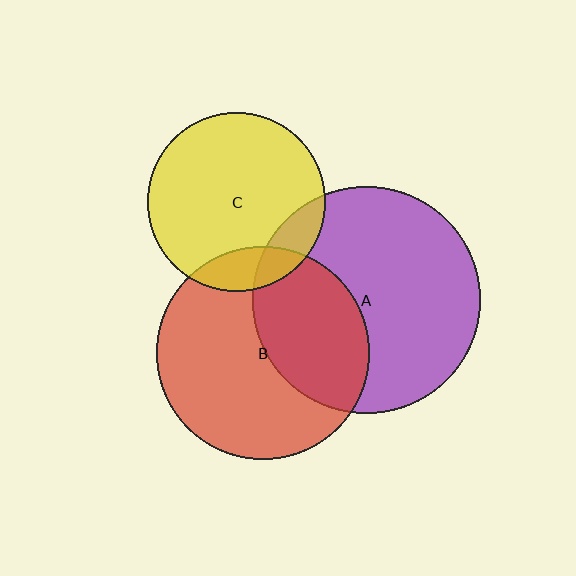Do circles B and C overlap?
Yes.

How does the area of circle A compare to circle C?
Approximately 1.6 times.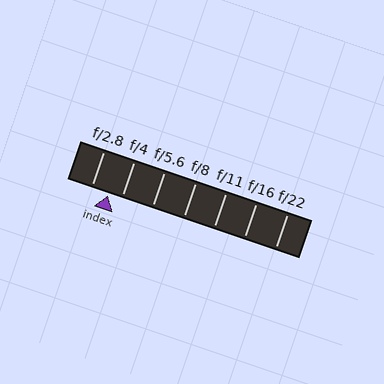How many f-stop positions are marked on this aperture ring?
There are 7 f-stop positions marked.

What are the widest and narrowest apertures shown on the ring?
The widest aperture shown is f/2.8 and the narrowest is f/22.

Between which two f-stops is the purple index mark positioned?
The index mark is between f/2.8 and f/4.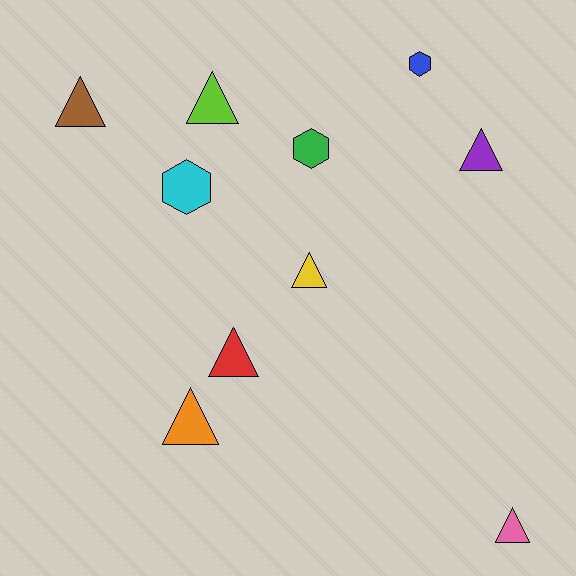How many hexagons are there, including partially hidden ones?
There are 3 hexagons.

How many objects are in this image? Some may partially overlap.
There are 10 objects.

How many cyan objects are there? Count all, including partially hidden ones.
There is 1 cyan object.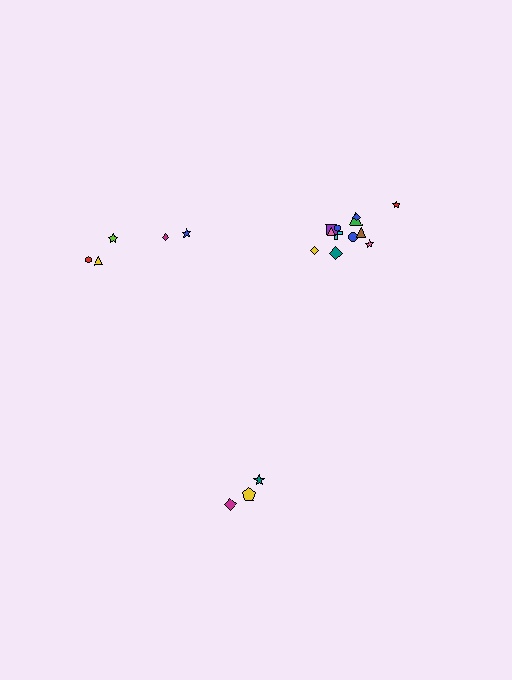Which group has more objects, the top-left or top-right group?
The top-right group.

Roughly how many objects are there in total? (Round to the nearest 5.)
Roughly 20 objects in total.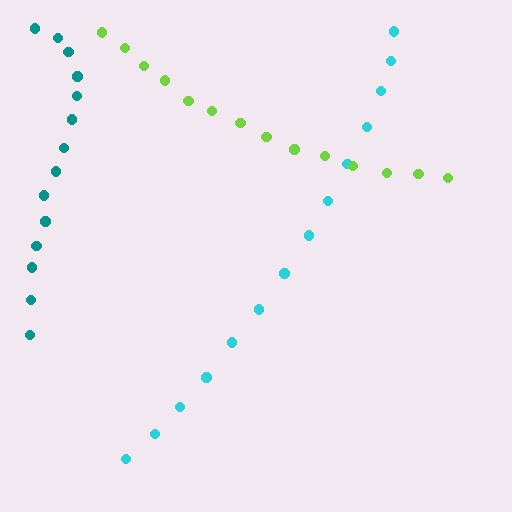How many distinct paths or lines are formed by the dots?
There are 3 distinct paths.